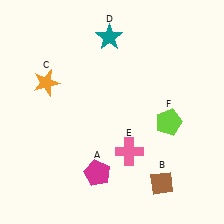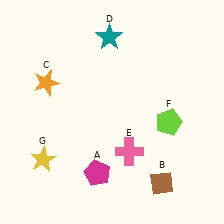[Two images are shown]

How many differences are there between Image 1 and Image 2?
There is 1 difference between the two images.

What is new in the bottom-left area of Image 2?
A yellow star (G) was added in the bottom-left area of Image 2.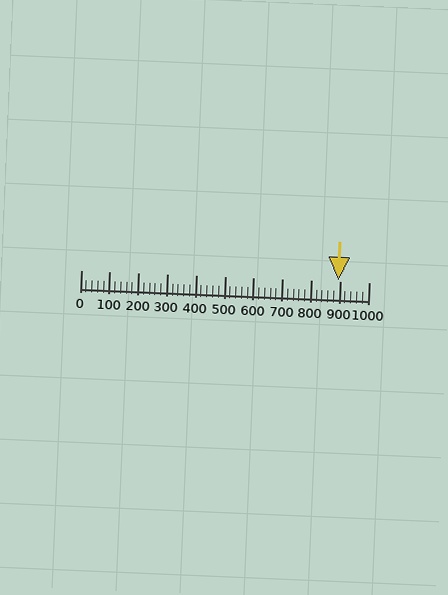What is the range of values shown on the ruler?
The ruler shows values from 0 to 1000.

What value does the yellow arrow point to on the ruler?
The yellow arrow points to approximately 894.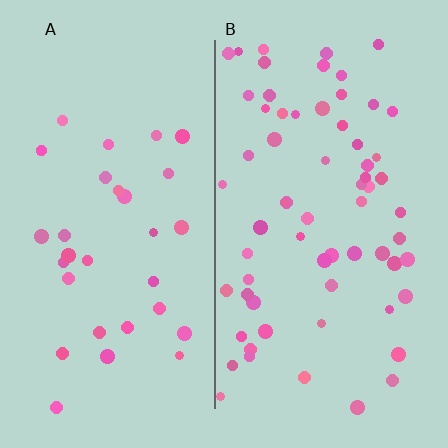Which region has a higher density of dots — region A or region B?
B (the right).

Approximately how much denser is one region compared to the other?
Approximately 2.1× — region B over region A.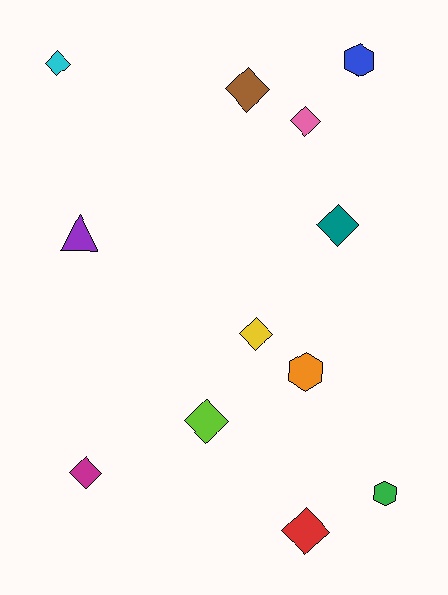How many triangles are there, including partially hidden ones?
There is 1 triangle.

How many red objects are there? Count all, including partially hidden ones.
There is 1 red object.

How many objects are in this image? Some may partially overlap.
There are 12 objects.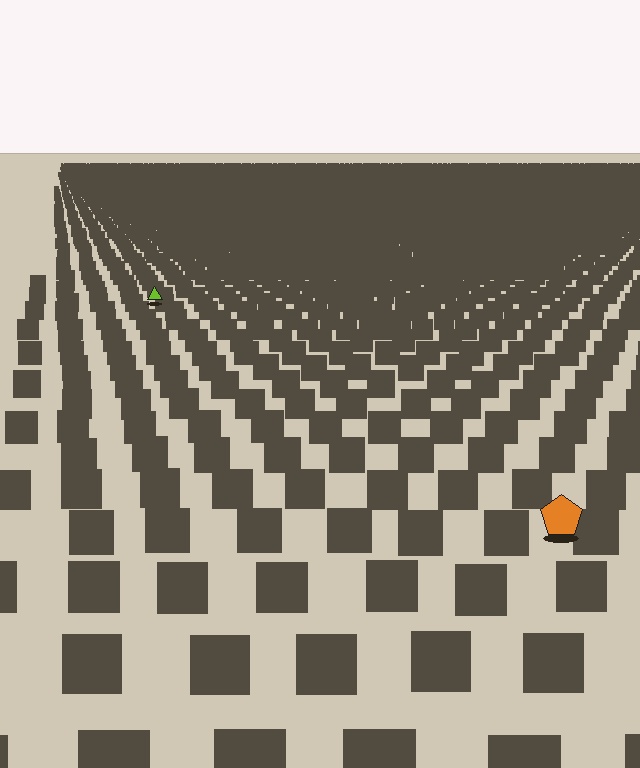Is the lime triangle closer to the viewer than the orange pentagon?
No. The orange pentagon is closer — you can tell from the texture gradient: the ground texture is coarser near it.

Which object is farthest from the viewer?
The lime triangle is farthest from the viewer. It appears smaller and the ground texture around it is denser.